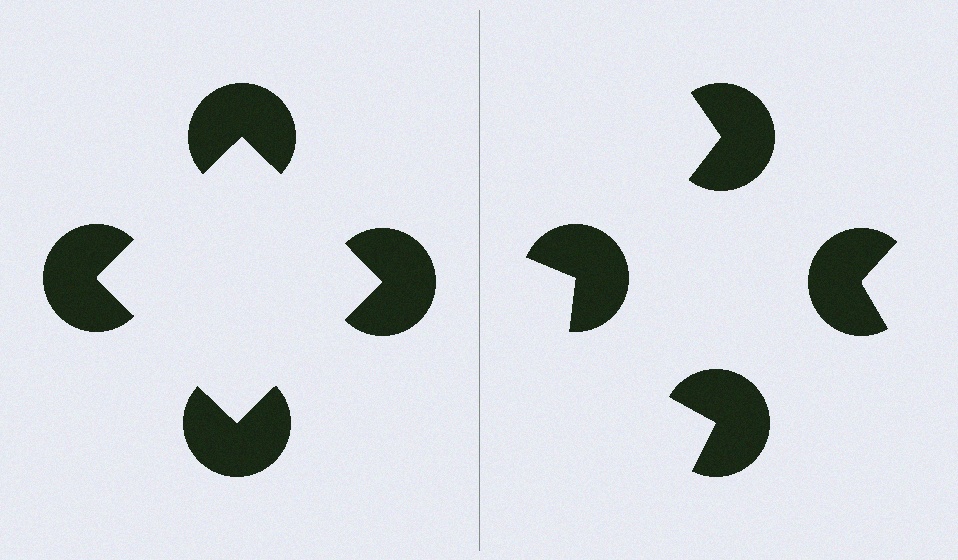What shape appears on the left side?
An illusory square.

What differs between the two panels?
The pac-man discs are positioned identically on both sides; only the wedge orientations differ. On the left they align to a square; on the right they are misaligned.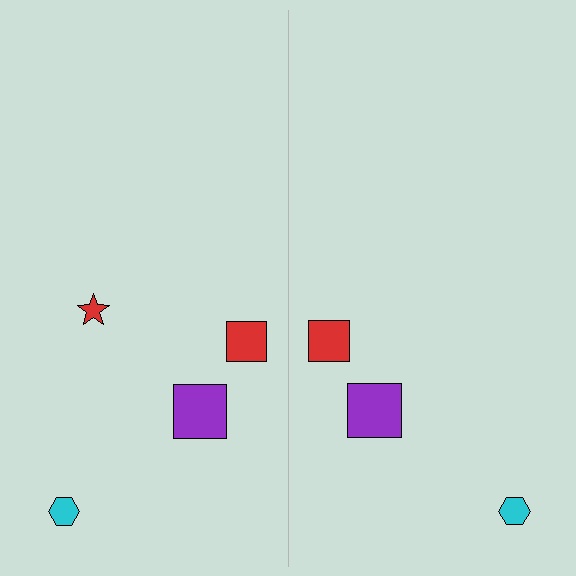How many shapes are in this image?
There are 7 shapes in this image.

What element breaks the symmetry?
A red star is missing from the right side.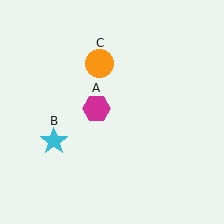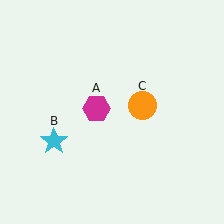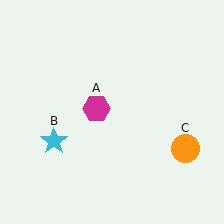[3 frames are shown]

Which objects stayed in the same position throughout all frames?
Magenta hexagon (object A) and cyan star (object B) remained stationary.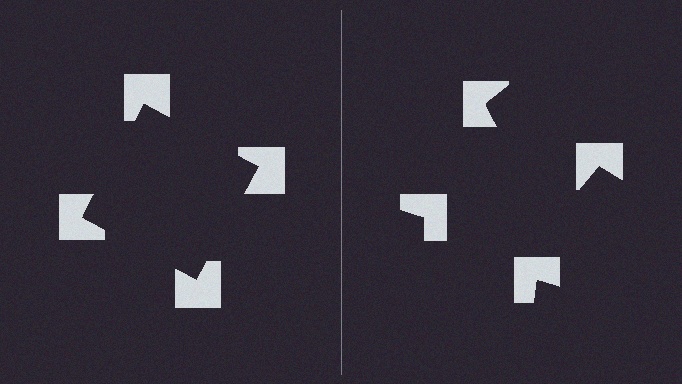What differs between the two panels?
The notched squares are positioned identically on both sides; only the wedge orientations differ. On the left they align to a square; on the right they are misaligned.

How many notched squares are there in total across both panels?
8 — 4 on each side.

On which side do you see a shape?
An illusory square appears on the left side. On the right side the wedge cuts are rotated, so no coherent shape forms.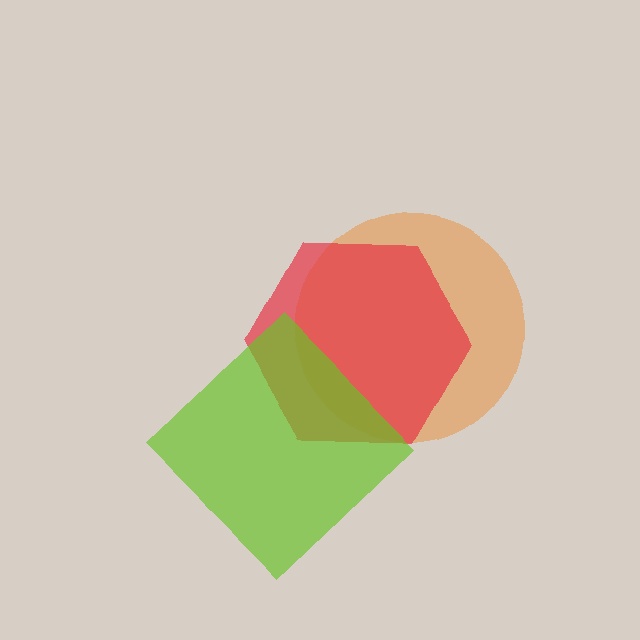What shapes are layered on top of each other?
The layered shapes are: an orange circle, a red hexagon, a lime diamond.